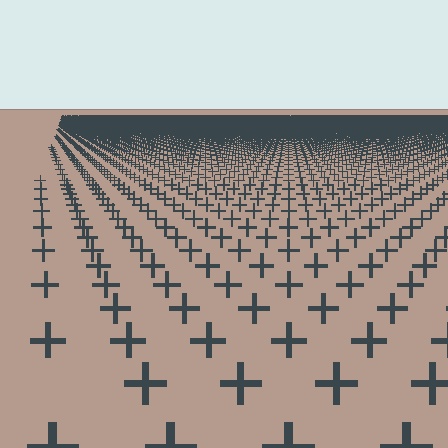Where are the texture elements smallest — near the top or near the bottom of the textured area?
Near the top.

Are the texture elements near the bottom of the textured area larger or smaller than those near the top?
Larger. Near the bottom, elements are closer to the viewer and appear at a bigger on-screen size.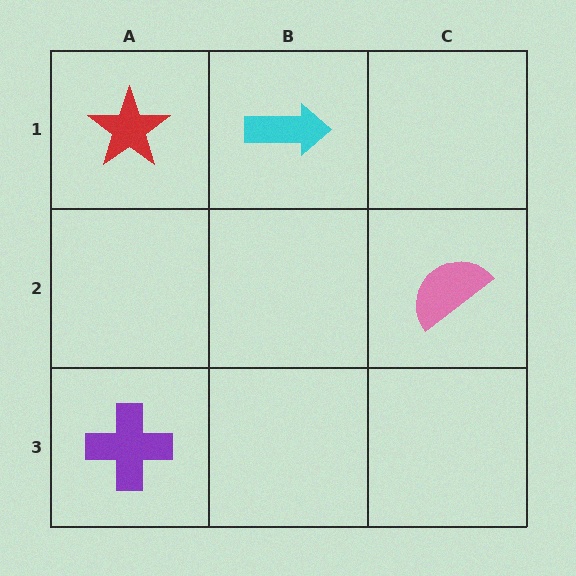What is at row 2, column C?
A pink semicircle.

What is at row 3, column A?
A purple cross.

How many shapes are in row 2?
1 shape.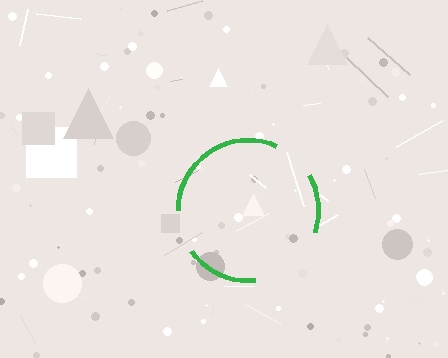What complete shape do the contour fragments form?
The contour fragments form a circle.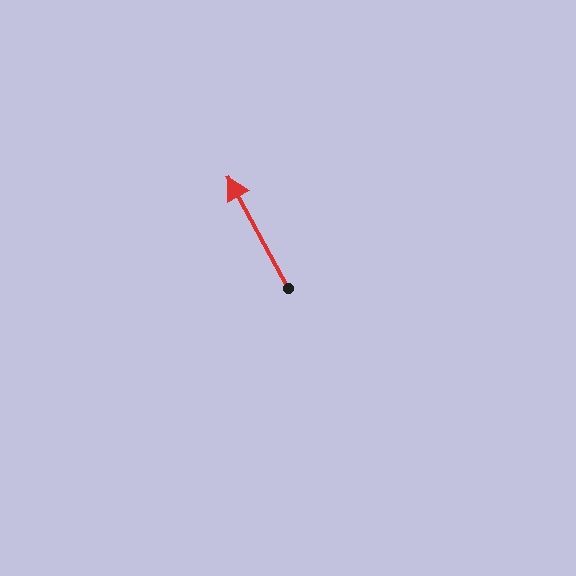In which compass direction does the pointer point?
Northwest.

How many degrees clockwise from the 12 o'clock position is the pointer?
Approximately 332 degrees.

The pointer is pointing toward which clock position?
Roughly 11 o'clock.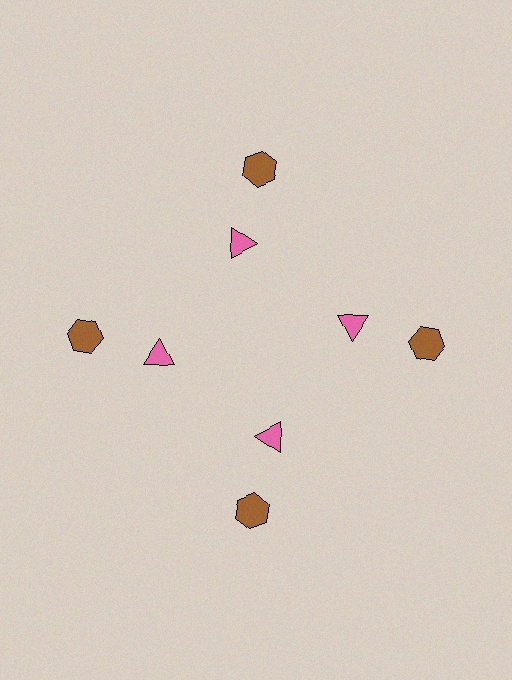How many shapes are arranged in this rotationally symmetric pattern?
There are 8 shapes, arranged in 4 groups of 2.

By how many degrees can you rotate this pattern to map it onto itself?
The pattern maps onto itself every 90 degrees of rotation.